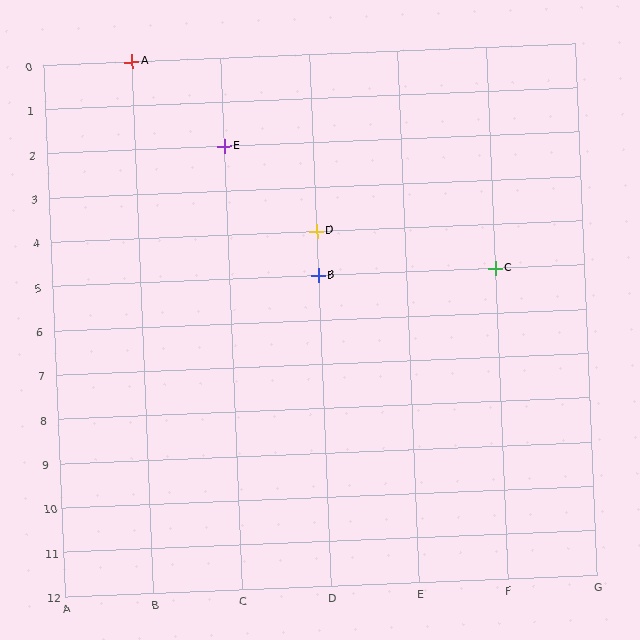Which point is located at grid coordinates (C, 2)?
Point E is at (C, 2).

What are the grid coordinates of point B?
Point B is at grid coordinates (D, 5).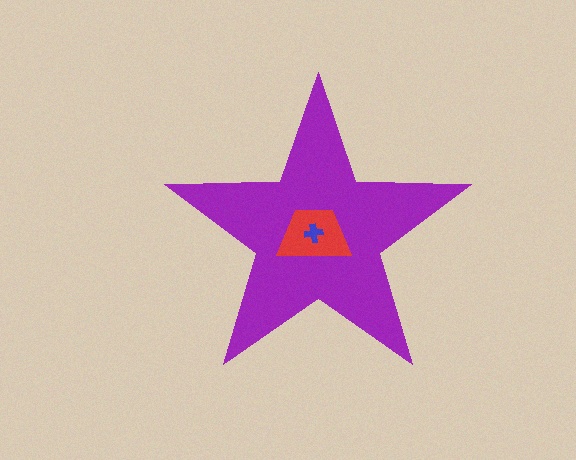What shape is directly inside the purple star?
The red trapezoid.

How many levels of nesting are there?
3.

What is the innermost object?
The blue cross.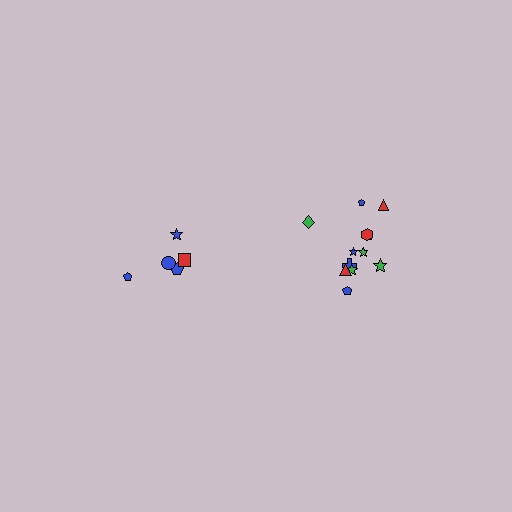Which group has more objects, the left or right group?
The right group.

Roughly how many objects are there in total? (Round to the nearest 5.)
Roughly 15 objects in total.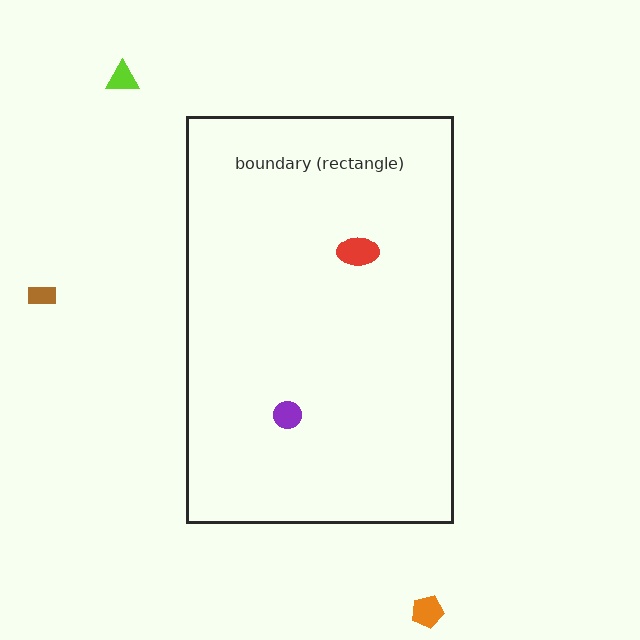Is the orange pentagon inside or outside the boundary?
Outside.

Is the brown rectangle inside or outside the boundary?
Outside.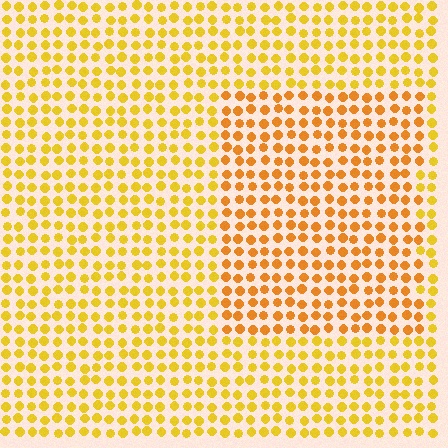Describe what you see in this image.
The image is filled with small yellow elements in a uniform arrangement. A rectangle-shaped region is visible where the elements are tinted to a slightly different hue, forming a subtle color boundary.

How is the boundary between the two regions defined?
The boundary is defined purely by a slight shift in hue (about 20 degrees). Spacing, size, and orientation are identical on both sides.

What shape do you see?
I see a rectangle.